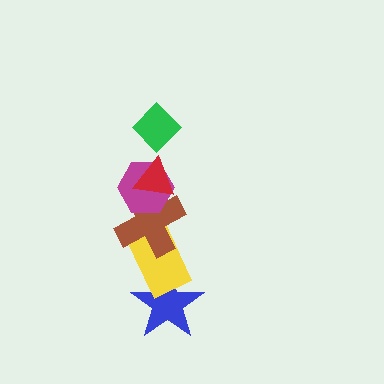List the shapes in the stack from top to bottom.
From top to bottom: the green diamond, the red triangle, the magenta hexagon, the brown cross, the yellow rectangle, the blue star.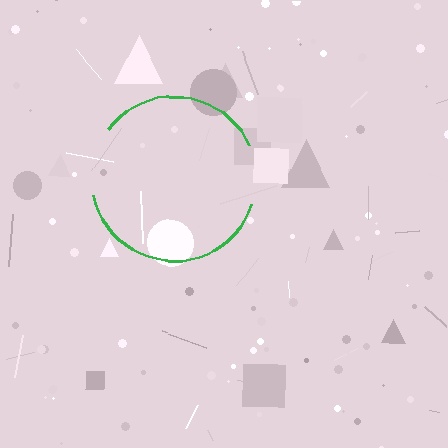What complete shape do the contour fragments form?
The contour fragments form a circle.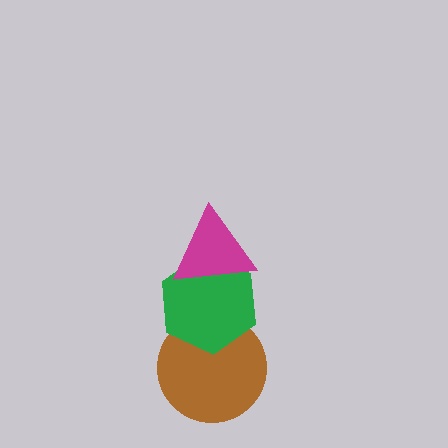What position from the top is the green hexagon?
The green hexagon is 2nd from the top.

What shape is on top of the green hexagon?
The magenta triangle is on top of the green hexagon.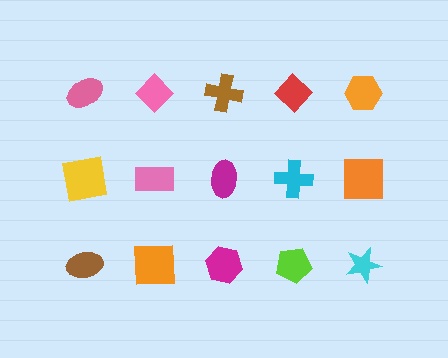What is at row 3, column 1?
A brown ellipse.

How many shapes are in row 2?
5 shapes.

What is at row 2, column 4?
A cyan cross.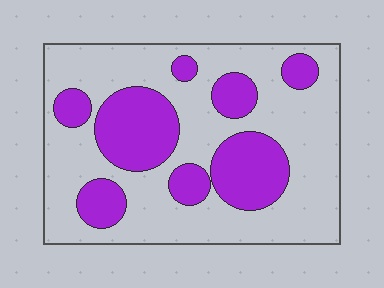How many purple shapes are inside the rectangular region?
8.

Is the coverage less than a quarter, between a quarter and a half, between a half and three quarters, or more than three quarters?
Between a quarter and a half.